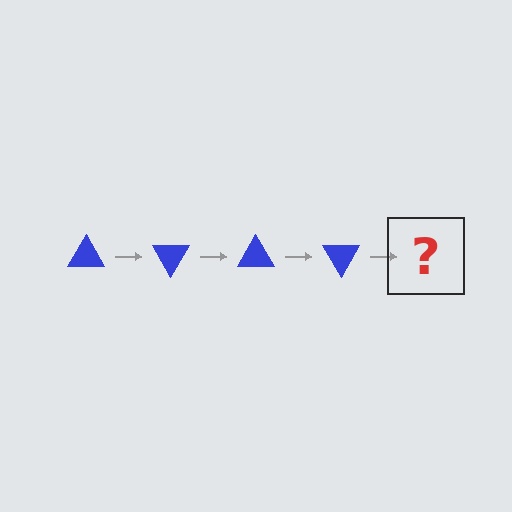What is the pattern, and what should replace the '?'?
The pattern is that the triangle rotates 60 degrees each step. The '?' should be a blue triangle rotated 240 degrees.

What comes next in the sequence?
The next element should be a blue triangle rotated 240 degrees.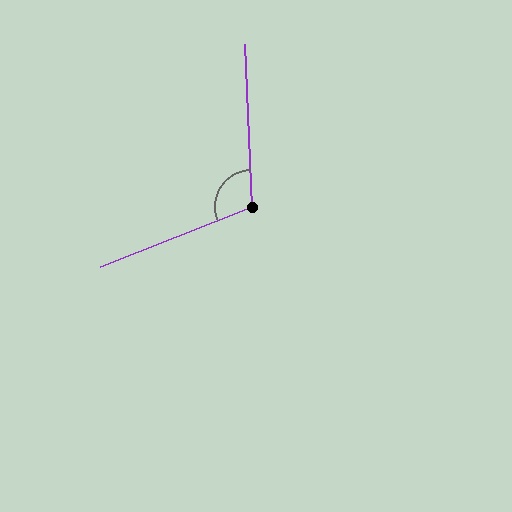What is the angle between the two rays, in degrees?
Approximately 109 degrees.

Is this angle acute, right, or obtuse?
It is obtuse.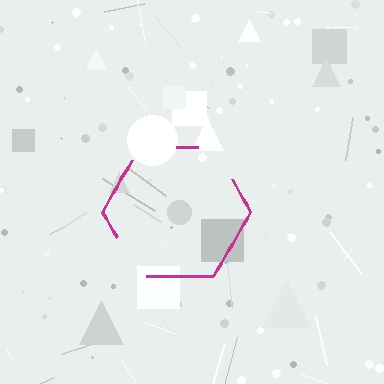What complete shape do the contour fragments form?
The contour fragments form a hexagon.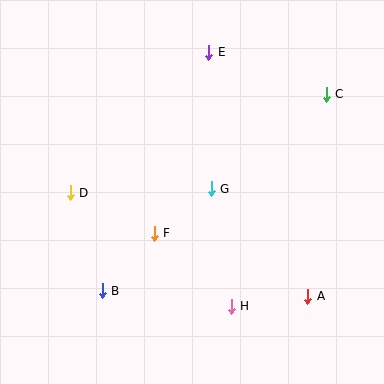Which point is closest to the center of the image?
Point G at (211, 189) is closest to the center.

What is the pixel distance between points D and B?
The distance between D and B is 103 pixels.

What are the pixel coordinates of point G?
Point G is at (211, 189).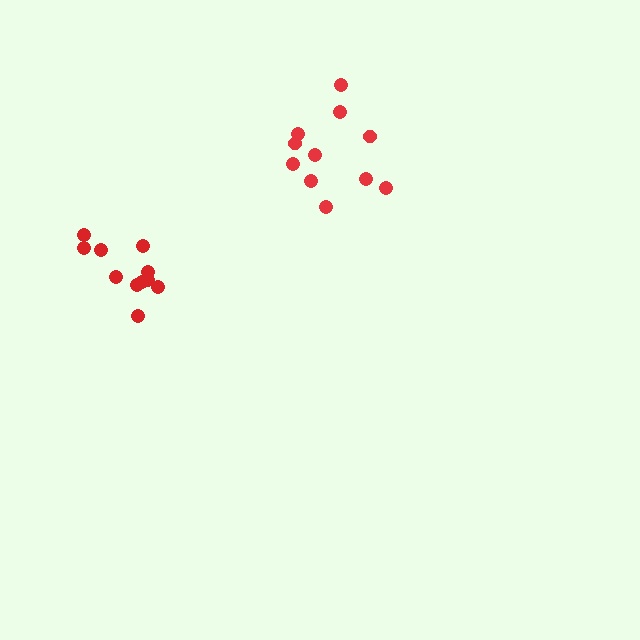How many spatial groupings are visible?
There are 2 spatial groupings.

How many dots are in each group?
Group 1: 11 dots, Group 2: 11 dots (22 total).